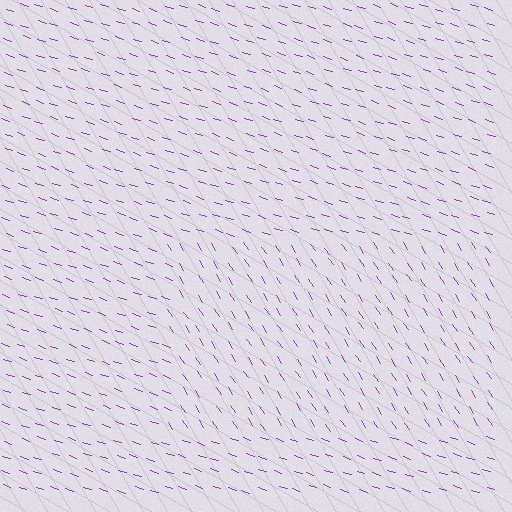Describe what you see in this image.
The image is filled with small purple line segments. A rectangle region in the image has lines oriented differently from the surrounding lines, creating a visible texture boundary.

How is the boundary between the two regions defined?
The boundary is defined purely by a change in line orientation (approximately 39 degrees difference). All lines are the same color and thickness.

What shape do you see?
I see a rectangle.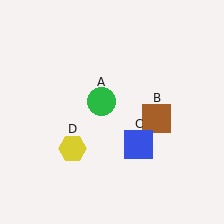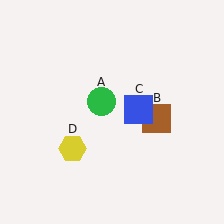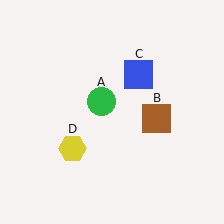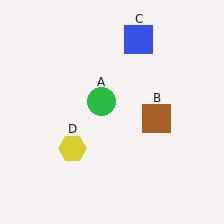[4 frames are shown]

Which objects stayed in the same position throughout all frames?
Green circle (object A) and brown square (object B) and yellow hexagon (object D) remained stationary.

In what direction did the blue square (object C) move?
The blue square (object C) moved up.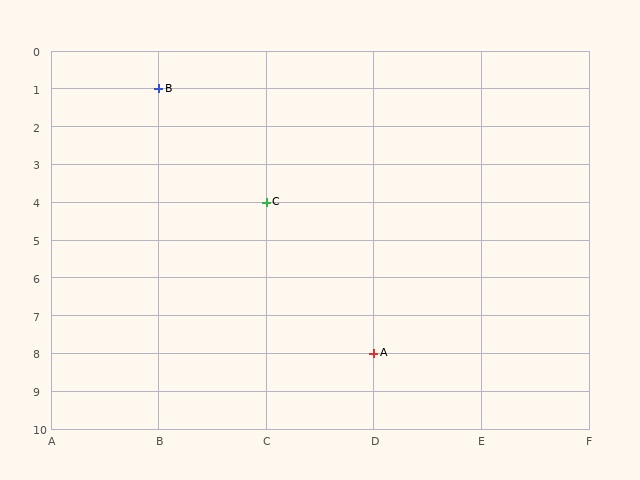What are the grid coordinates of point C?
Point C is at grid coordinates (C, 4).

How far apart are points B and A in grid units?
Points B and A are 2 columns and 7 rows apart (about 7.3 grid units diagonally).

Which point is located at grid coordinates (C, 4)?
Point C is at (C, 4).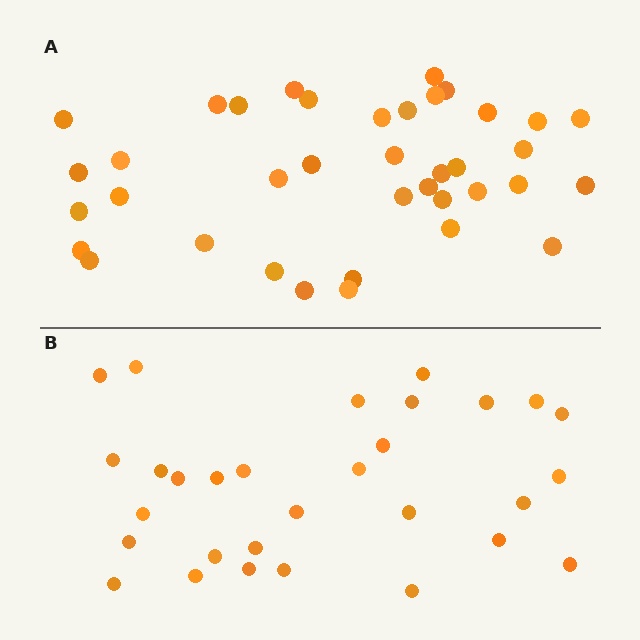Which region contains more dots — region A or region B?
Region A (the top region) has more dots.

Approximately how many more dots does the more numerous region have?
Region A has roughly 8 or so more dots than region B.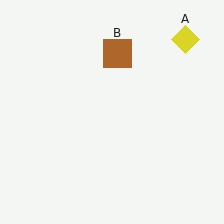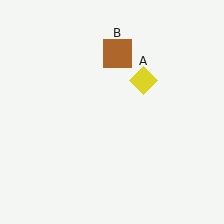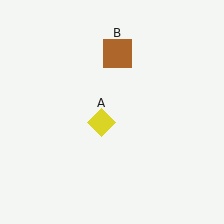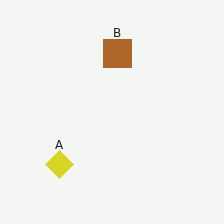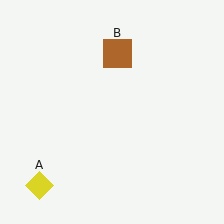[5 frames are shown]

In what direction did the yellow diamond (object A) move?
The yellow diamond (object A) moved down and to the left.